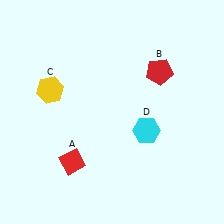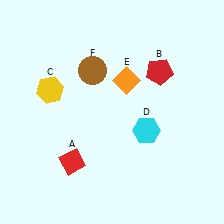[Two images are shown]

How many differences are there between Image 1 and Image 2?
There are 2 differences between the two images.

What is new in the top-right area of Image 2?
An orange diamond (E) was added in the top-right area of Image 2.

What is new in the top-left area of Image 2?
A brown circle (F) was added in the top-left area of Image 2.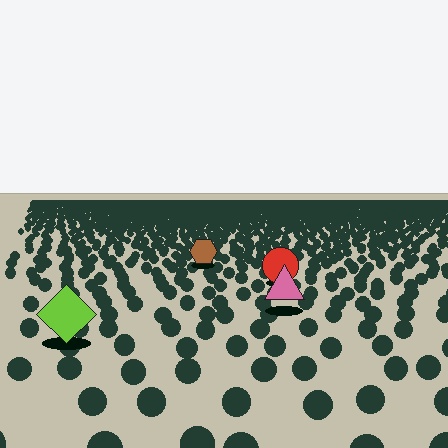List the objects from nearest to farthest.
From nearest to farthest: the lime diamond, the pink triangle, the red circle, the brown hexagon.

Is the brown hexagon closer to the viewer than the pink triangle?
No. The pink triangle is closer — you can tell from the texture gradient: the ground texture is coarser near it.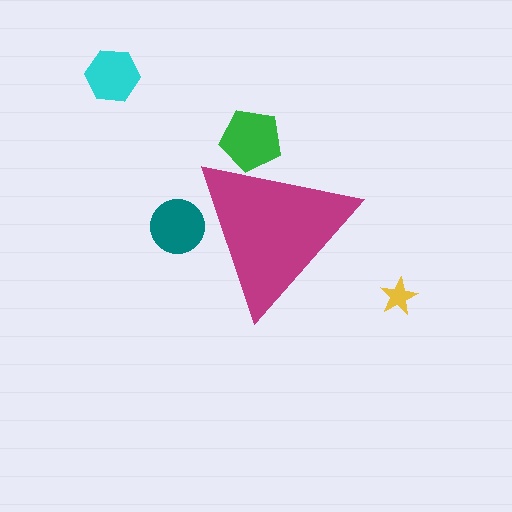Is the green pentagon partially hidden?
Yes, the green pentagon is partially hidden behind the magenta triangle.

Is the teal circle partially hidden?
Yes, the teal circle is partially hidden behind the magenta triangle.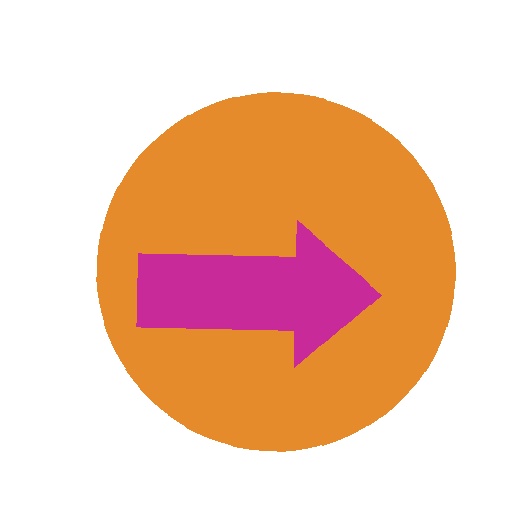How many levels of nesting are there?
2.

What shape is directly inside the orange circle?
The magenta arrow.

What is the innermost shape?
The magenta arrow.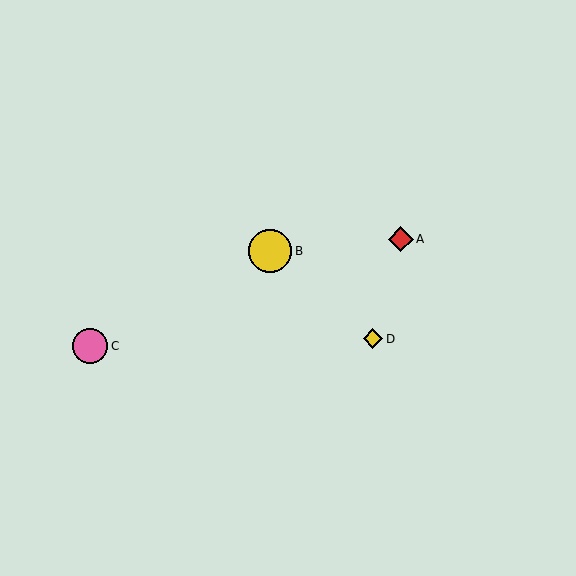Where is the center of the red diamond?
The center of the red diamond is at (401, 239).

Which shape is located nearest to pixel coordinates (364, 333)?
The yellow diamond (labeled D) at (373, 339) is nearest to that location.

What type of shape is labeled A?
Shape A is a red diamond.